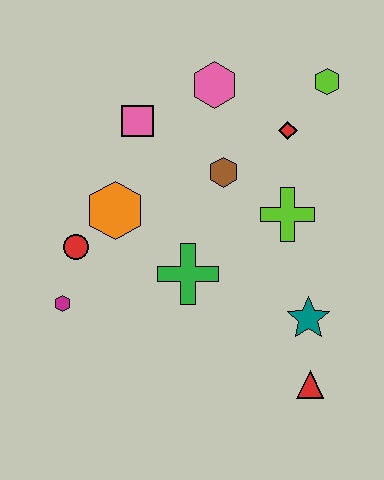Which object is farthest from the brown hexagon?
The red triangle is farthest from the brown hexagon.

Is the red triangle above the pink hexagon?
No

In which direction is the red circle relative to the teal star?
The red circle is to the left of the teal star.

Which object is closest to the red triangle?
The teal star is closest to the red triangle.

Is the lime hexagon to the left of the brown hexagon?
No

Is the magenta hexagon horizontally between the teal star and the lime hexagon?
No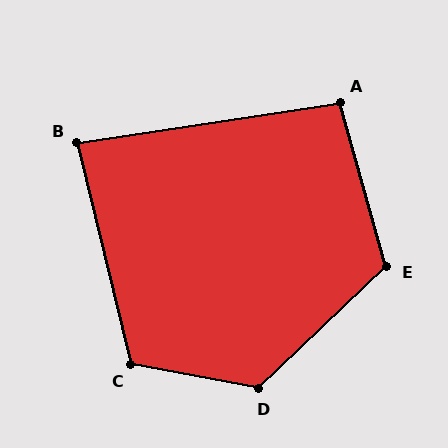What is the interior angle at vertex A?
Approximately 97 degrees (obtuse).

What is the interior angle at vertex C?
Approximately 115 degrees (obtuse).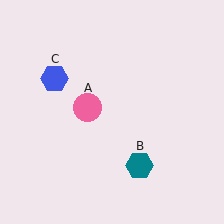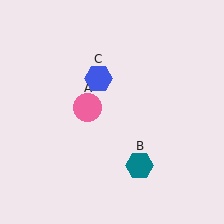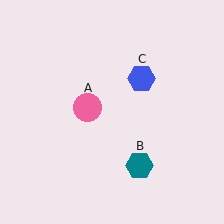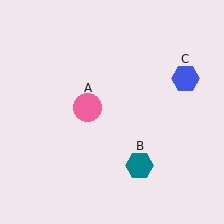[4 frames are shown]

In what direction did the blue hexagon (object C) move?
The blue hexagon (object C) moved right.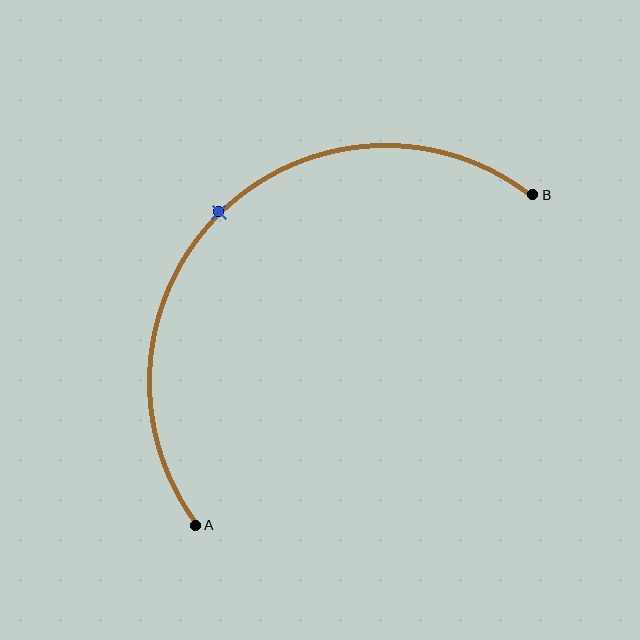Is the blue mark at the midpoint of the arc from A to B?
Yes. The blue mark lies on the arc at equal arc-length from both A and B — it is the arc midpoint.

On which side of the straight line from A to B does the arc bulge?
The arc bulges above and to the left of the straight line connecting A and B.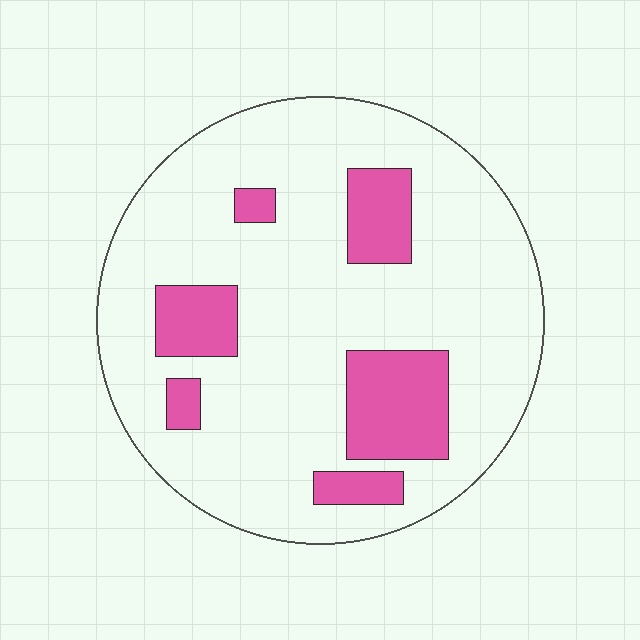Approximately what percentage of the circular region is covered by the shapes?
Approximately 20%.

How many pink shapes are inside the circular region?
6.